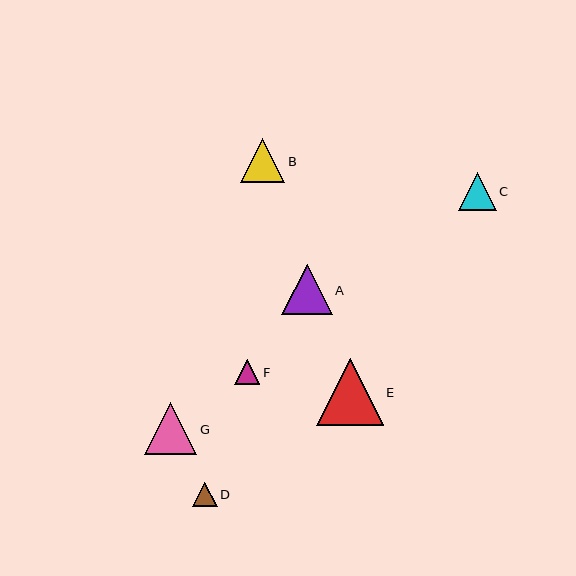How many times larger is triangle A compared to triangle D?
Triangle A is approximately 2.1 times the size of triangle D.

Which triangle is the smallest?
Triangle D is the smallest with a size of approximately 24 pixels.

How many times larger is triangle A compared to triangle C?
Triangle A is approximately 1.3 times the size of triangle C.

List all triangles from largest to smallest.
From largest to smallest: E, G, A, B, C, F, D.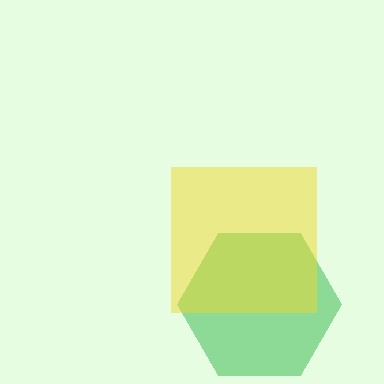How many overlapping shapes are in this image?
There are 2 overlapping shapes in the image.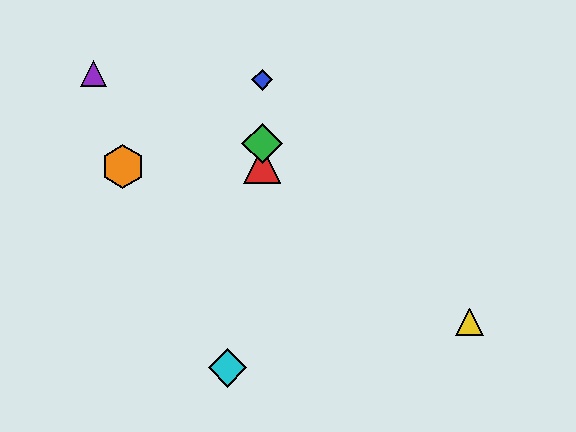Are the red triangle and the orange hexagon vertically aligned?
No, the red triangle is at x≈262 and the orange hexagon is at x≈123.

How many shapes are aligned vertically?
3 shapes (the red triangle, the blue diamond, the green diamond) are aligned vertically.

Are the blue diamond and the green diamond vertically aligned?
Yes, both are at x≈262.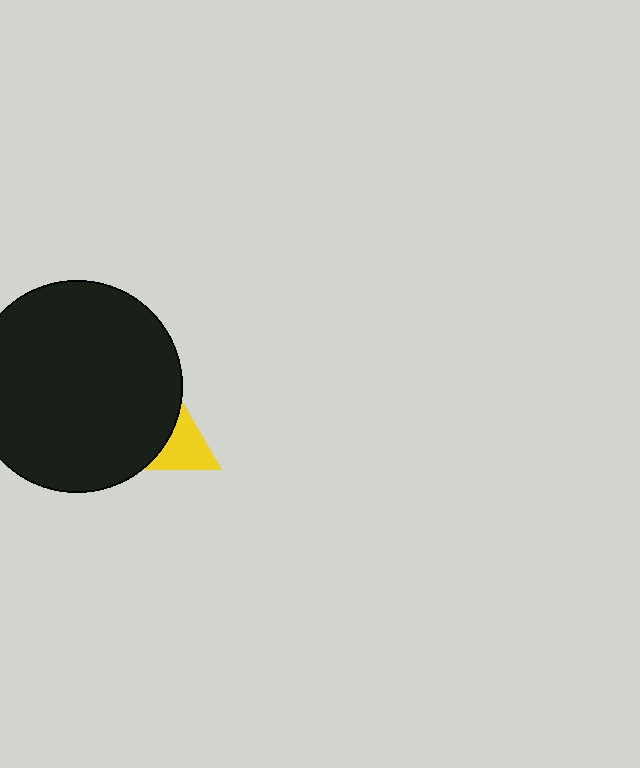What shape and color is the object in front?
The object in front is a black circle.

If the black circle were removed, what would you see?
You would see the complete yellow triangle.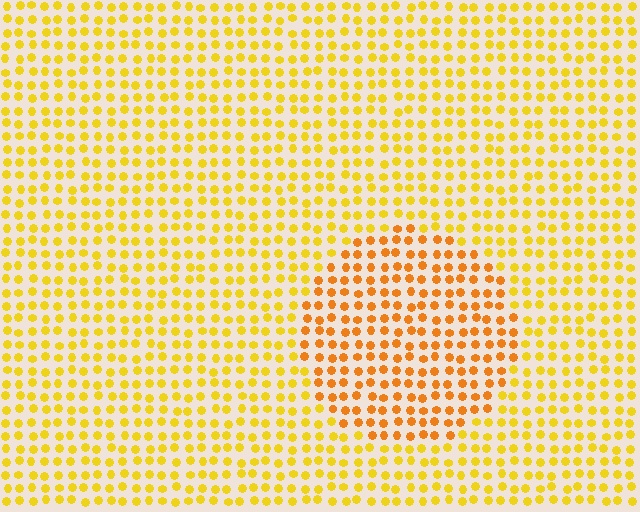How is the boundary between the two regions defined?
The boundary is defined purely by a slight shift in hue (about 24 degrees). Spacing, size, and orientation are identical on both sides.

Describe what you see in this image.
The image is filled with small yellow elements in a uniform arrangement. A circle-shaped region is visible where the elements are tinted to a slightly different hue, forming a subtle color boundary.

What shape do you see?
I see a circle.